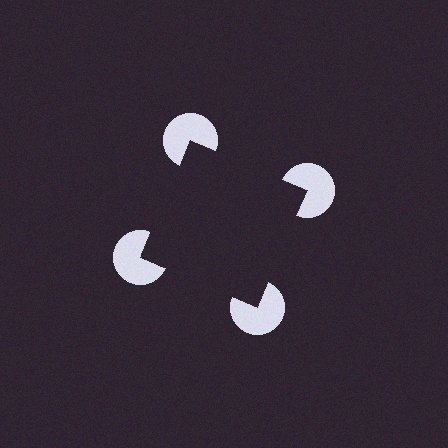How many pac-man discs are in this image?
There are 4 — one at each vertex of the illusory square.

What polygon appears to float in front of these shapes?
An illusory square — its edges are inferred from the aligned wedge cuts in the pac-man discs, not physically drawn.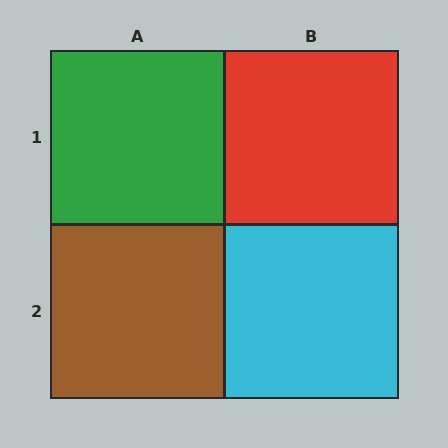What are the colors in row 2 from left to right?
Brown, cyan.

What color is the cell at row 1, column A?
Green.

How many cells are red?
1 cell is red.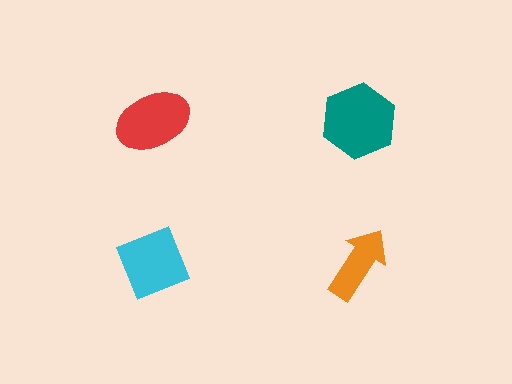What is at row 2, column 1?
A cyan diamond.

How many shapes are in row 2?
2 shapes.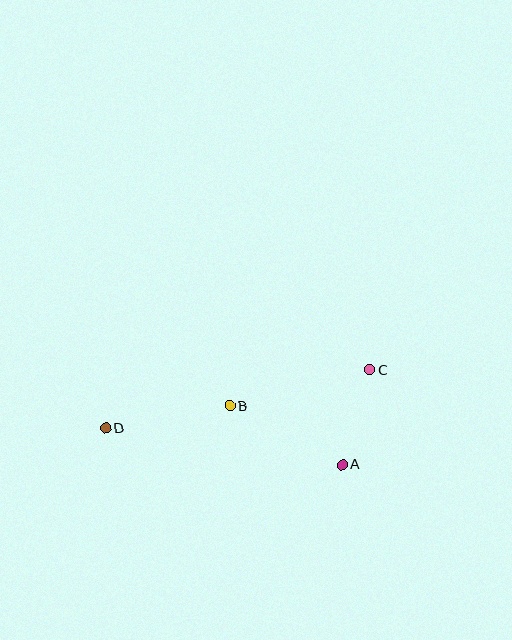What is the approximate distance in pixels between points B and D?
The distance between B and D is approximately 126 pixels.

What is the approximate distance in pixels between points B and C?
The distance between B and C is approximately 145 pixels.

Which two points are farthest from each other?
Points C and D are farthest from each other.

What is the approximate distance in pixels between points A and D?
The distance between A and D is approximately 240 pixels.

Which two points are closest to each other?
Points A and C are closest to each other.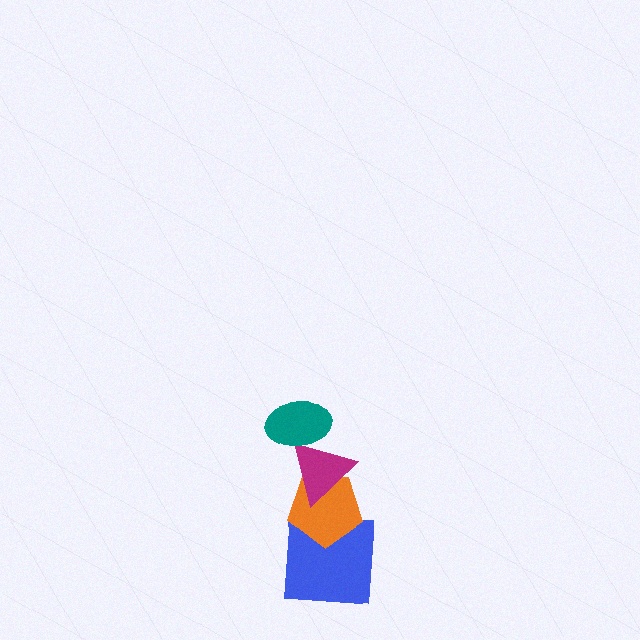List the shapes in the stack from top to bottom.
From top to bottom: the teal ellipse, the magenta triangle, the orange pentagon, the blue square.